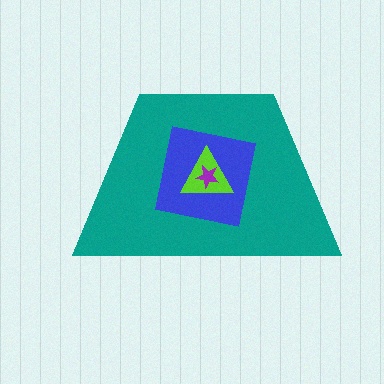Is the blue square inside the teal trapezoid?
Yes.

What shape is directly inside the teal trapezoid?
The blue square.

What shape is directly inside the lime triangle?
The purple star.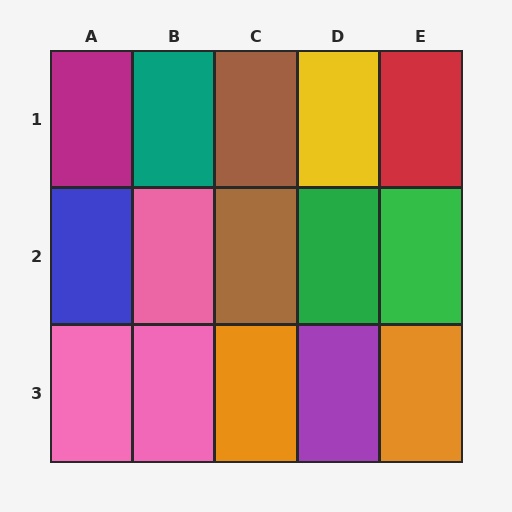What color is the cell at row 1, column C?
Brown.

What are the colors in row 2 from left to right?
Blue, pink, brown, green, green.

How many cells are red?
1 cell is red.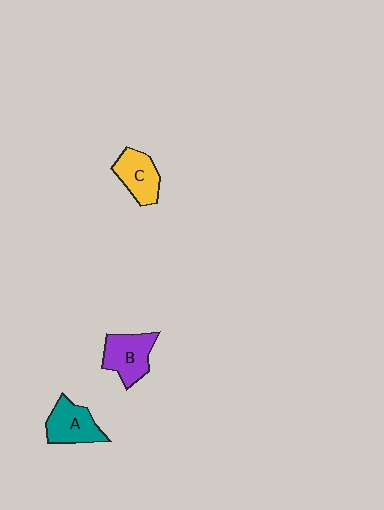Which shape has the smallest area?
Shape C (yellow).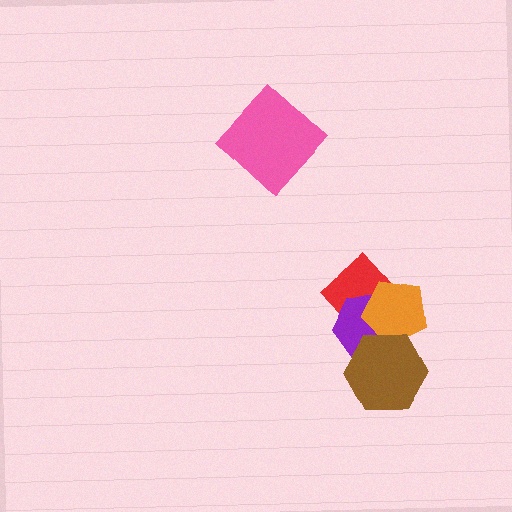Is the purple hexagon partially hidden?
Yes, it is partially covered by another shape.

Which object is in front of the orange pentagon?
The brown hexagon is in front of the orange pentagon.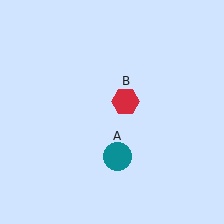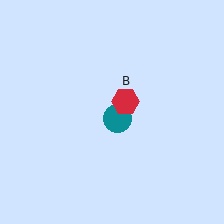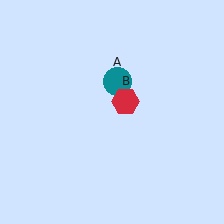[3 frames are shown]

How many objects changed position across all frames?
1 object changed position: teal circle (object A).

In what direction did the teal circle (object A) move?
The teal circle (object A) moved up.